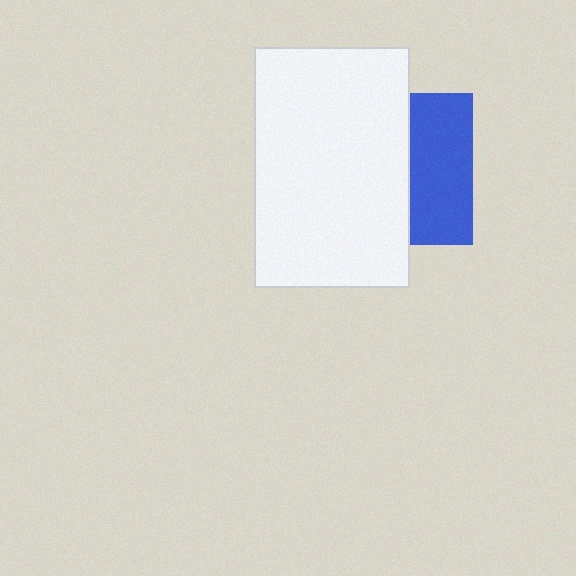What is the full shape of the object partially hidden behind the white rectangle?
The partially hidden object is a blue square.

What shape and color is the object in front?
The object in front is a white rectangle.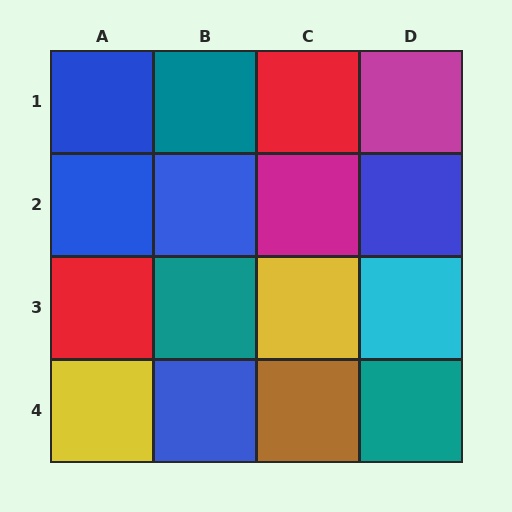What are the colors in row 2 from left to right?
Blue, blue, magenta, blue.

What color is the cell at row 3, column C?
Yellow.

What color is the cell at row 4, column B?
Blue.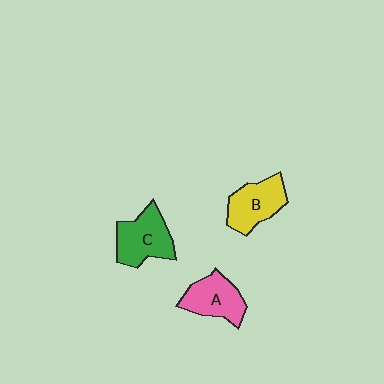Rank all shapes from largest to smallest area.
From largest to smallest: C (green), B (yellow), A (pink).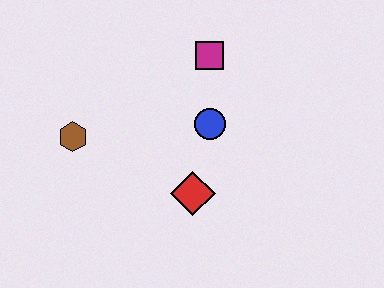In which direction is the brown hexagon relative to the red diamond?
The brown hexagon is to the left of the red diamond.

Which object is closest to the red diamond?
The blue circle is closest to the red diamond.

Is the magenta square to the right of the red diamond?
Yes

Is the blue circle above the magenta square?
No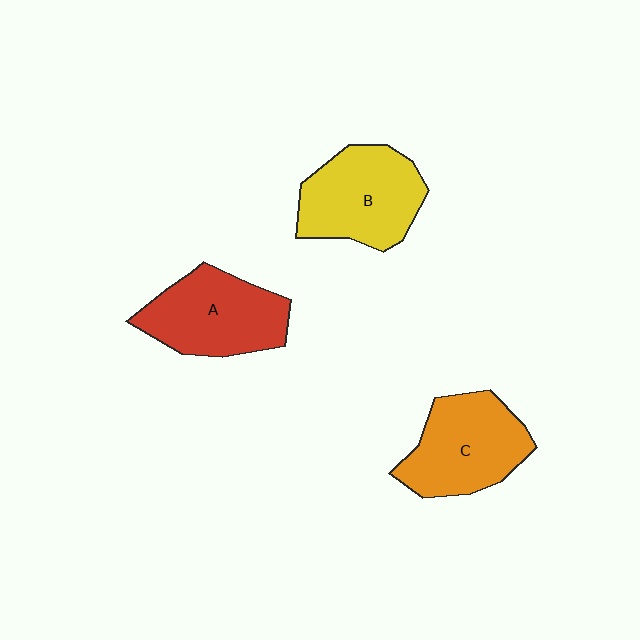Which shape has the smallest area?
Shape C (orange).